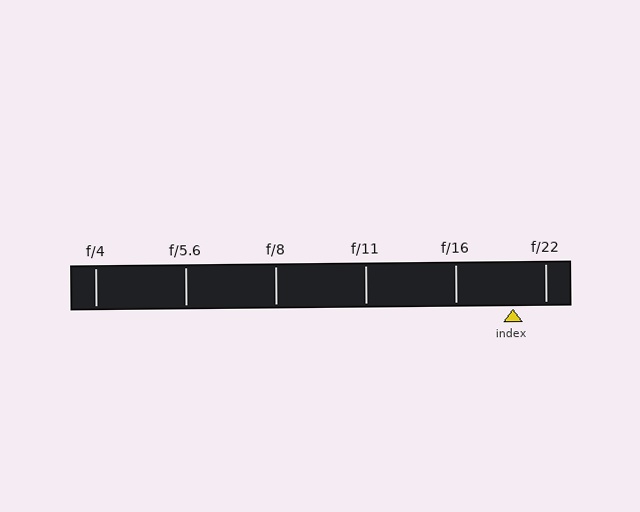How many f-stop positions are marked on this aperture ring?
There are 6 f-stop positions marked.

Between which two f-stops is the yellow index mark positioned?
The index mark is between f/16 and f/22.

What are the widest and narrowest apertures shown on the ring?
The widest aperture shown is f/4 and the narrowest is f/22.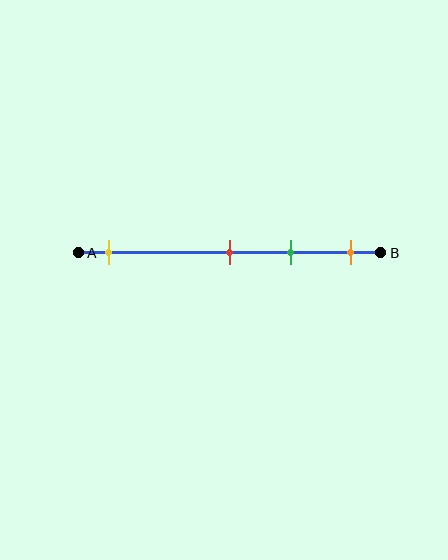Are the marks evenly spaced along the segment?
No, the marks are not evenly spaced.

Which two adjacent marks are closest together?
The red and green marks are the closest adjacent pair.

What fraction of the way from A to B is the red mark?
The red mark is approximately 50% (0.5) of the way from A to B.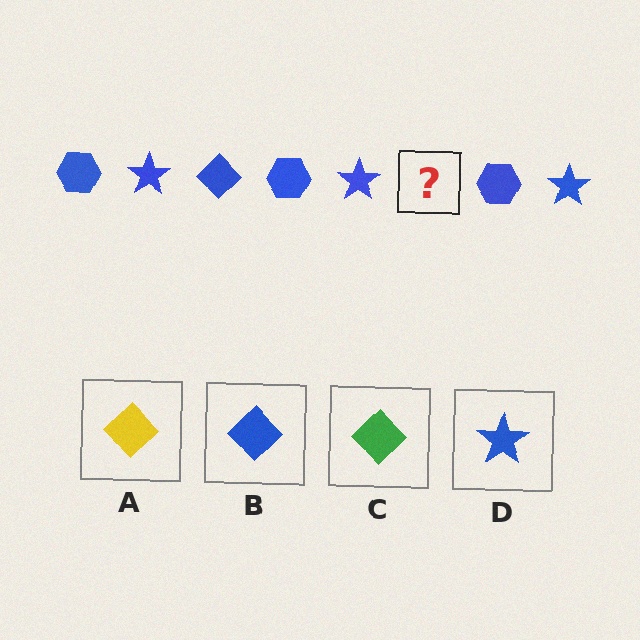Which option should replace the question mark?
Option B.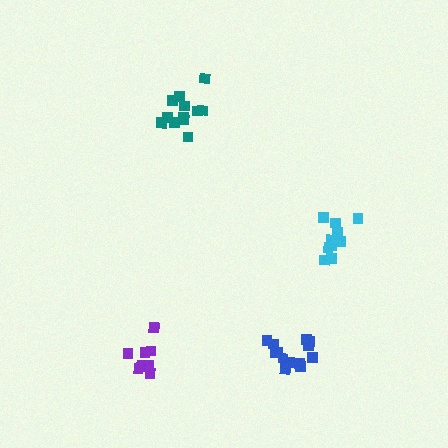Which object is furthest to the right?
The cyan cluster is rightmost.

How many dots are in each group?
Group 1: 12 dots, Group 2: 9 dots, Group 3: 14 dots, Group 4: 10 dots (45 total).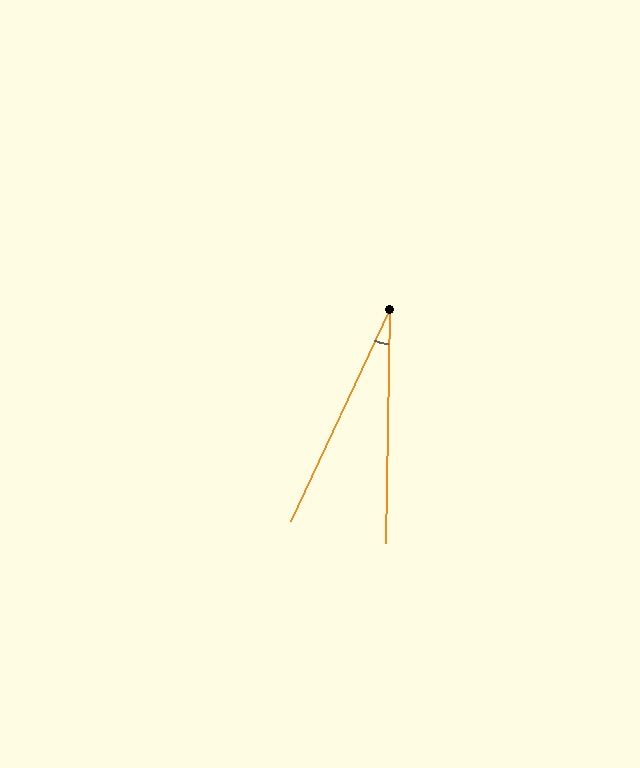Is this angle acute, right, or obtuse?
It is acute.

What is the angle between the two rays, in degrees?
Approximately 24 degrees.